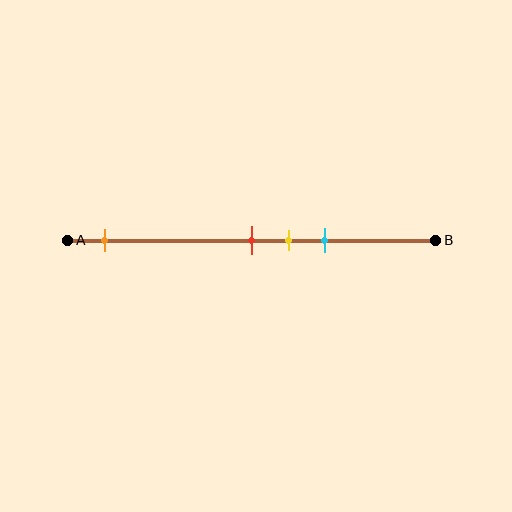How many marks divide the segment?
There are 4 marks dividing the segment.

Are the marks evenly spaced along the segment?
No, the marks are not evenly spaced.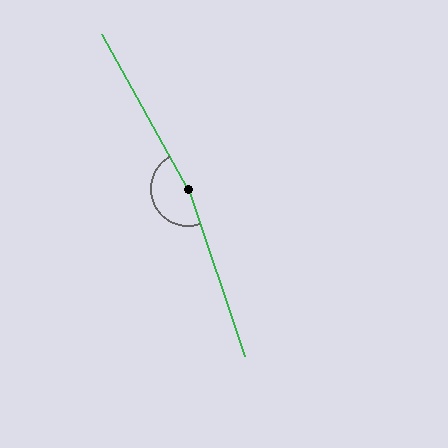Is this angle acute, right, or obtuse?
It is obtuse.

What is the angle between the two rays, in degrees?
Approximately 170 degrees.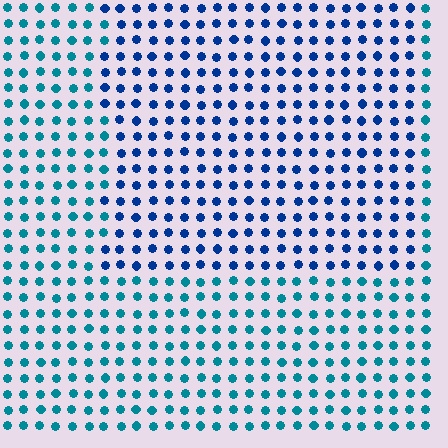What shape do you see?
I see a rectangle.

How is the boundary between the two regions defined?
The boundary is defined purely by a slight shift in hue (about 34 degrees). Spacing, size, and orientation are identical on both sides.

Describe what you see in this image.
The image is filled with small teal elements in a uniform arrangement. A rectangle-shaped region is visible where the elements are tinted to a slightly different hue, forming a subtle color boundary.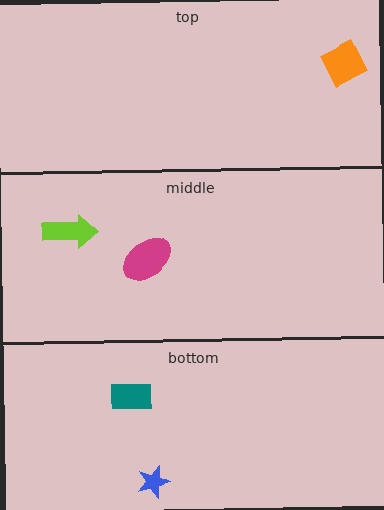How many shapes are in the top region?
1.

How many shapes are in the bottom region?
2.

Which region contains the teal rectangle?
The bottom region.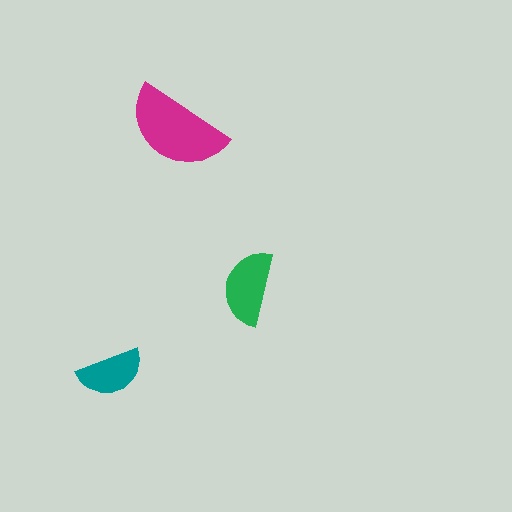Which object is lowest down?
The teal semicircle is bottommost.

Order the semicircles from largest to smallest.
the magenta one, the green one, the teal one.